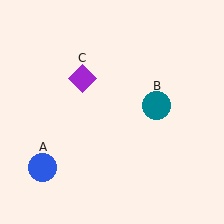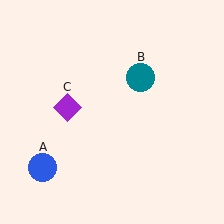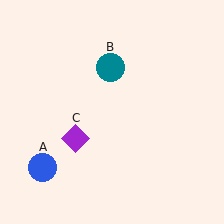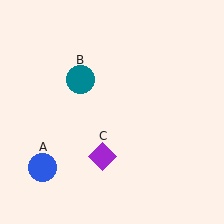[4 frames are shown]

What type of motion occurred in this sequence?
The teal circle (object B), purple diamond (object C) rotated counterclockwise around the center of the scene.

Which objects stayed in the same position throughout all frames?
Blue circle (object A) remained stationary.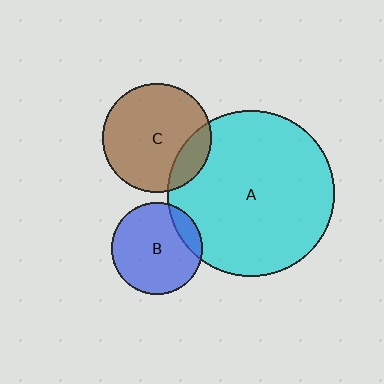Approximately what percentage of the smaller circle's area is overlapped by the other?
Approximately 15%.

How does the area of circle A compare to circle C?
Approximately 2.3 times.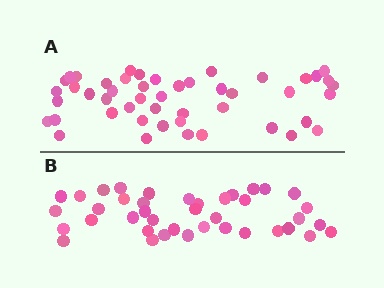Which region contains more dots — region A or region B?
Region A (the top region) has more dots.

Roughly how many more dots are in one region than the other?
Region A has roughly 8 or so more dots than region B.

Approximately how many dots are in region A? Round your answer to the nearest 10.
About 50 dots. (The exact count is 48, which rounds to 50.)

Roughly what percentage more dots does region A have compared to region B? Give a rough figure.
About 20% more.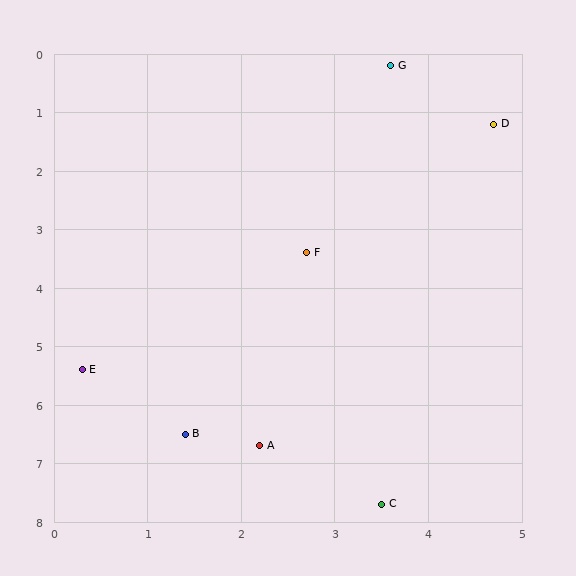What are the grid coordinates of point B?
Point B is at approximately (1.4, 6.5).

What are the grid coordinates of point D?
Point D is at approximately (4.7, 1.2).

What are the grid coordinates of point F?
Point F is at approximately (2.7, 3.4).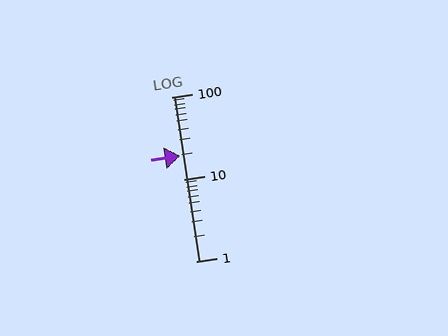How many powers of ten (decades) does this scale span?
The scale spans 2 decades, from 1 to 100.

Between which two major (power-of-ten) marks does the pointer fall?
The pointer is between 10 and 100.